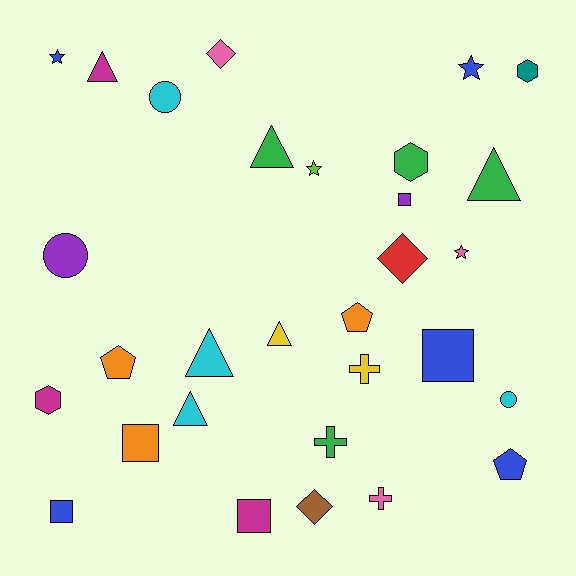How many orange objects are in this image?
There are 3 orange objects.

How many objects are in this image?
There are 30 objects.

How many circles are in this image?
There are 3 circles.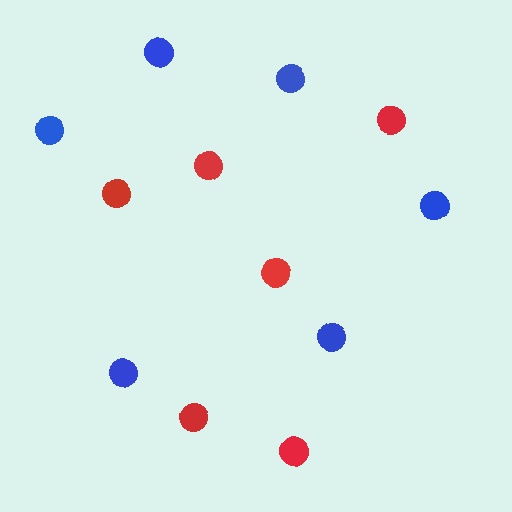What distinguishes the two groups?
There are 2 groups: one group of blue circles (6) and one group of red circles (6).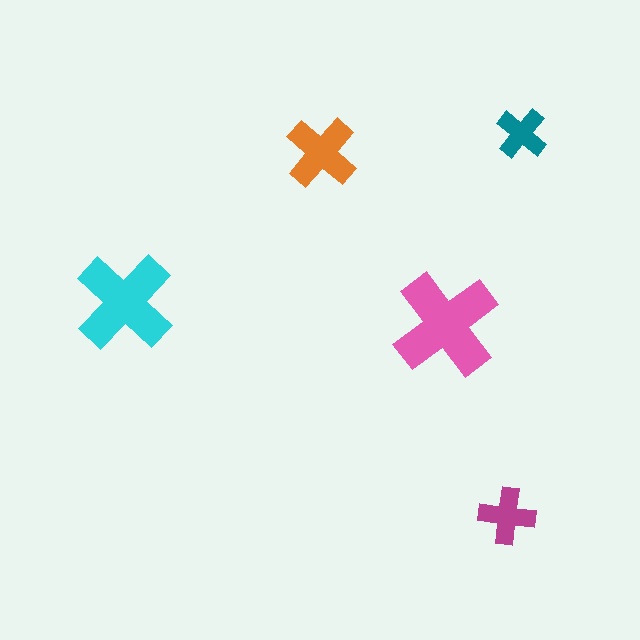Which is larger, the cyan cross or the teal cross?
The cyan one.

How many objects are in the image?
There are 5 objects in the image.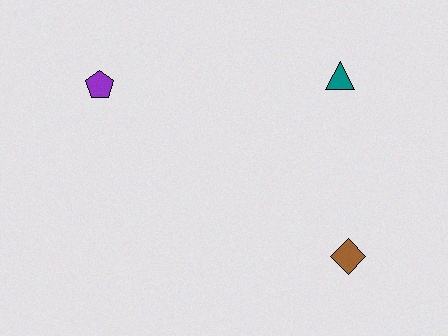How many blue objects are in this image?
There are no blue objects.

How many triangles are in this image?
There is 1 triangle.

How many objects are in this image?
There are 3 objects.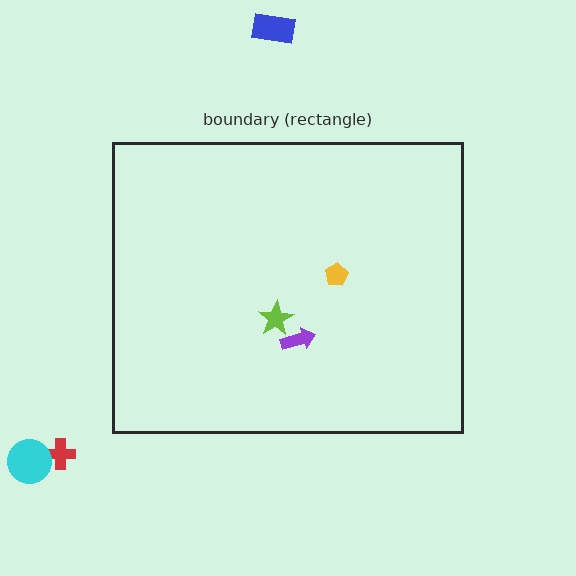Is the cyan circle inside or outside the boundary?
Outside.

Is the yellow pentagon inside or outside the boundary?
Inside.